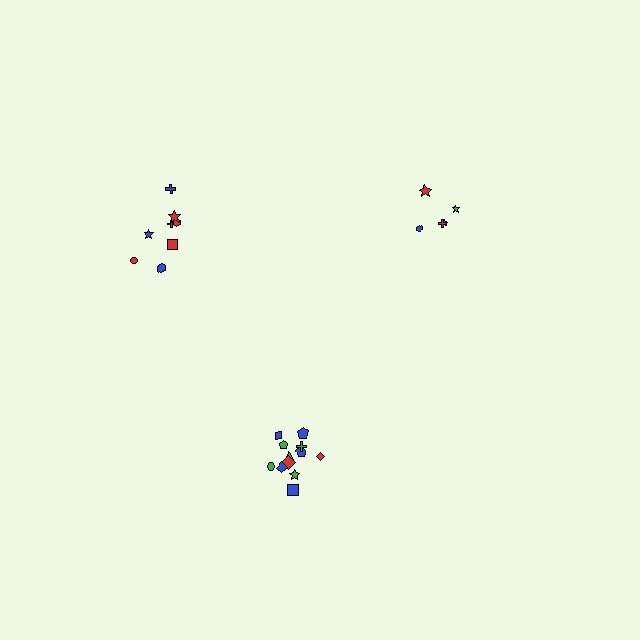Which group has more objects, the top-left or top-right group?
The top-left group.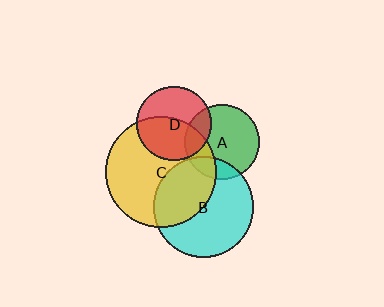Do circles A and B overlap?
Yes.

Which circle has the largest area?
Circle C (yellow).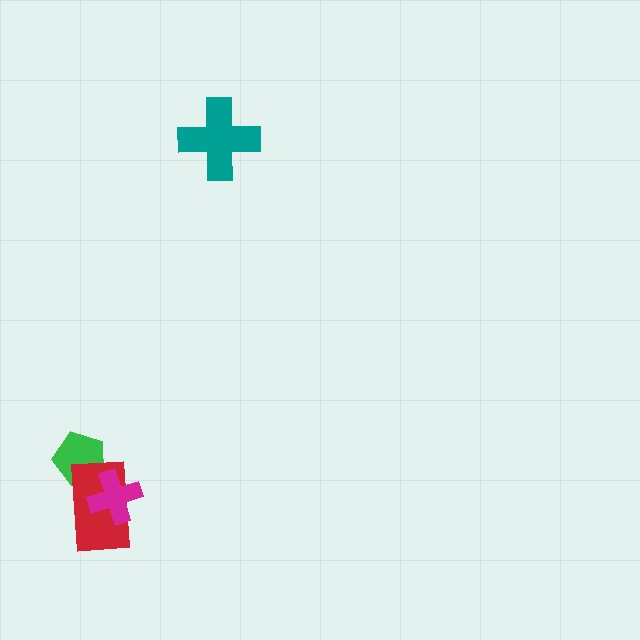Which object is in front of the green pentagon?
The red rectangle is in front of the green pentagon.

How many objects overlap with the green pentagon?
1 object overlaps with the green pentagon.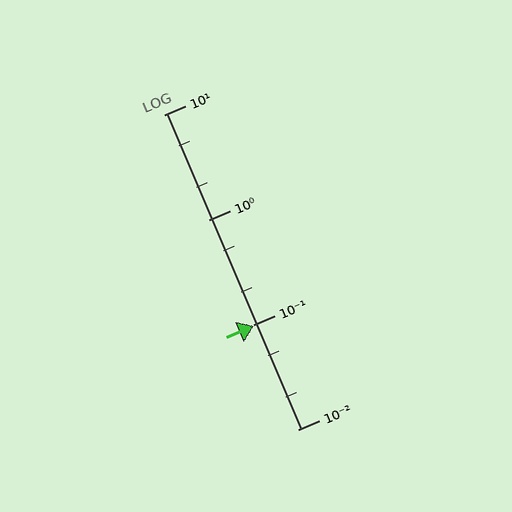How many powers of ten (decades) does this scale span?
The scale spans 3 decades, from 0.01 to 10.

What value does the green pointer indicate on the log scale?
The pointer indicates approximately 0.097.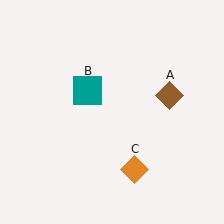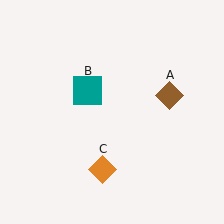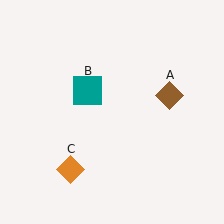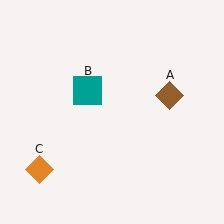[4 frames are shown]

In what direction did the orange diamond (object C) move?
The orange diamond (object C) moved left.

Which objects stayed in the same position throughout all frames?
Brown diamond (object A) and teal square (object B) remained stationary.